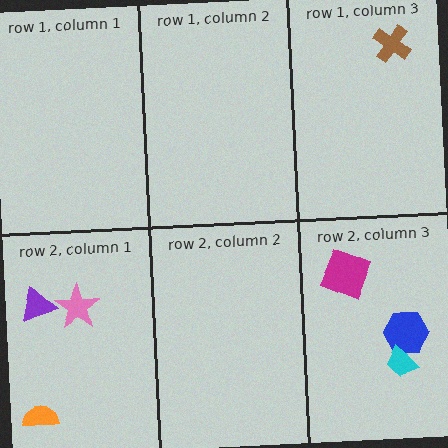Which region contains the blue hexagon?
The row 2, column 3 region.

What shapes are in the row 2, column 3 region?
The blue hexagon, the cyan trapezoid, the magenta square.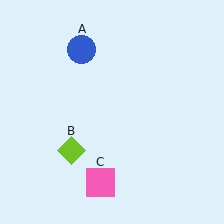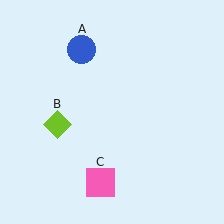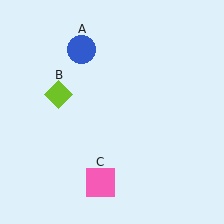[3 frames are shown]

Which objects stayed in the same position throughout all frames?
Blue circle (object A) and pink square (object C) remained stationary.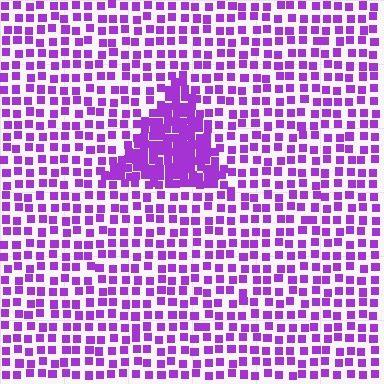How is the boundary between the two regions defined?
The boundary is defined by a change in element density (approximately 2.3x ratio). All elements are the same color, size, and shape.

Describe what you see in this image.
The image contains small purple elements arranged at two different densities. A triangle-shaped region is visible where the elements are more densely packed than the surrounding area.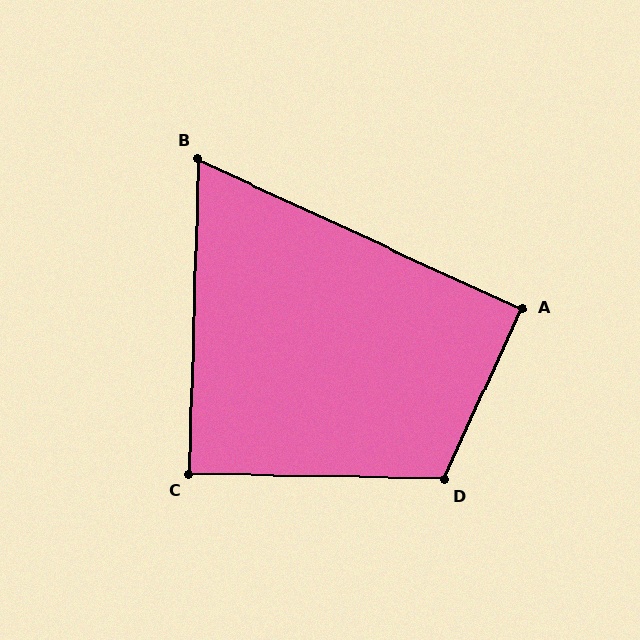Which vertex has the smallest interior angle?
B, at approximately 67 degrees.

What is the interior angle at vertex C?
Approximately 90 degrees (approximately right).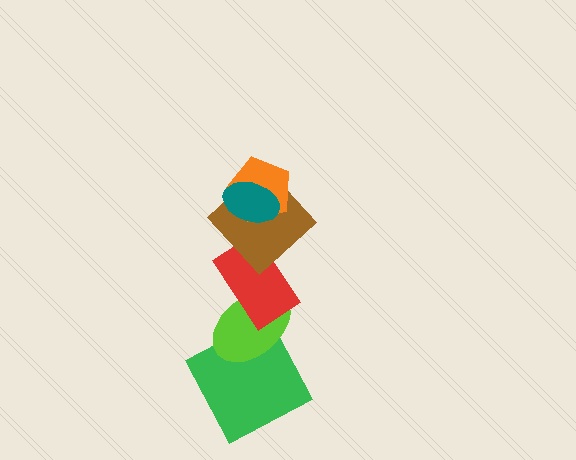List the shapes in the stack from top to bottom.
From top to bottom: the teal ellipse, the orange pentagon, the brown diamond, the red rectangle, the lime ellipse, the green square.